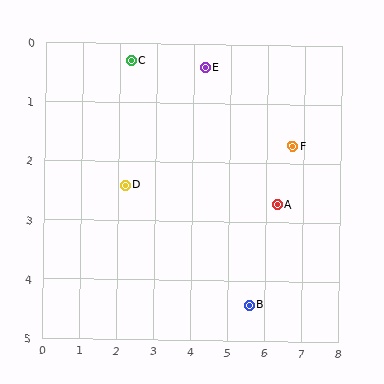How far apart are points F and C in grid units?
Points F and C are about 4.6 grid units apart.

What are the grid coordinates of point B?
Point B is at approximately (5.6, 4.4).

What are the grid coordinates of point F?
Point F is at approximately (6.7, 1.7).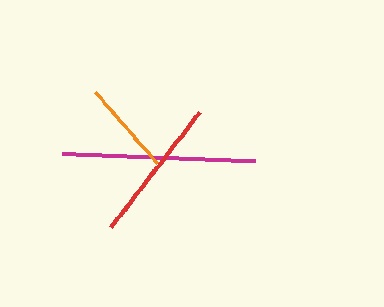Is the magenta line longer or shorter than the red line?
The magenta line is longer than the red line.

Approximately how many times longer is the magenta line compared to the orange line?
The magenta line is approximately 2.1 times the length of the orange line.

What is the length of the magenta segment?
The magenta segment is approximately 193 pixels long.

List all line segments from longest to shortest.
From longest to shortest: magenta, red, orange.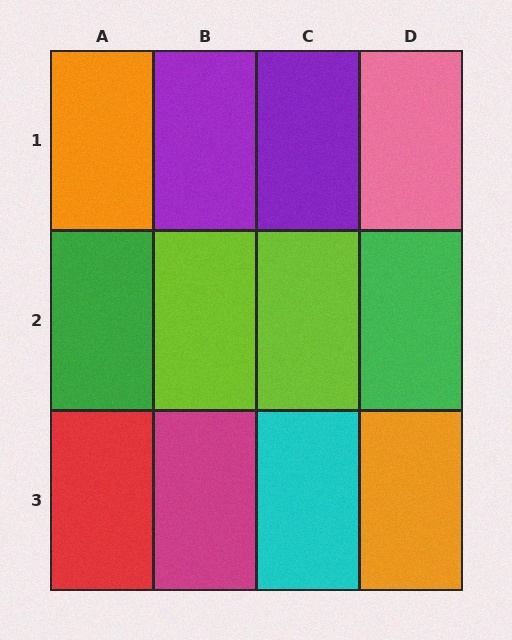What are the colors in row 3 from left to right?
Red, magenta, cyan, orange.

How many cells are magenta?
1 cell is magenta.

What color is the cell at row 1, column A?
Orange.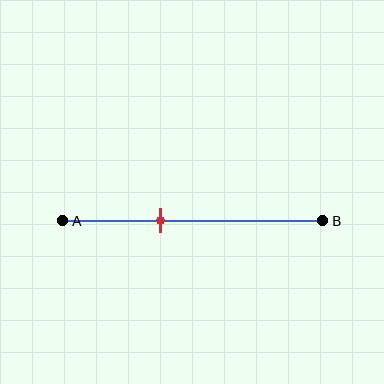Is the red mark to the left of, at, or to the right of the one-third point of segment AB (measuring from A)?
The red mark is to the right of the one-third point of segment AB.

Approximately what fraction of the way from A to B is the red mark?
The red mark is approximately 40% of the way from A to B.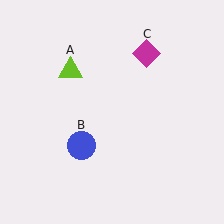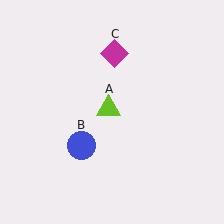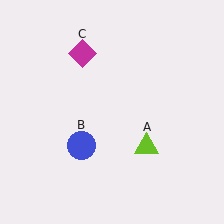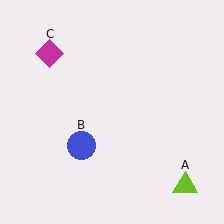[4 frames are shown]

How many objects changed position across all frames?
2 objects changed position: lime triangle (object A), magenta diamond (object C).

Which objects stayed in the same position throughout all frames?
Blue circle (object B) remained stationary.